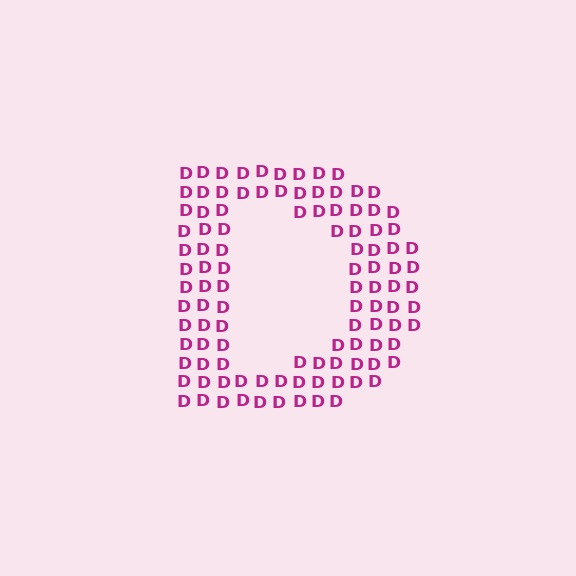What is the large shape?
The large shape is the letter D.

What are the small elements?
The small elements are letter D's.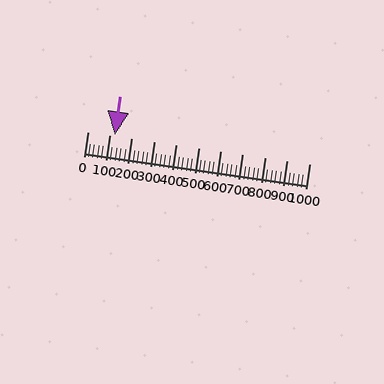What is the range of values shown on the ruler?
The ruler shows values from 0 to 1000.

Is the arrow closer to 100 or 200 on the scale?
The arrow is closer to 100.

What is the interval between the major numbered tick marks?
The major tick marks are spaced 100 units apart.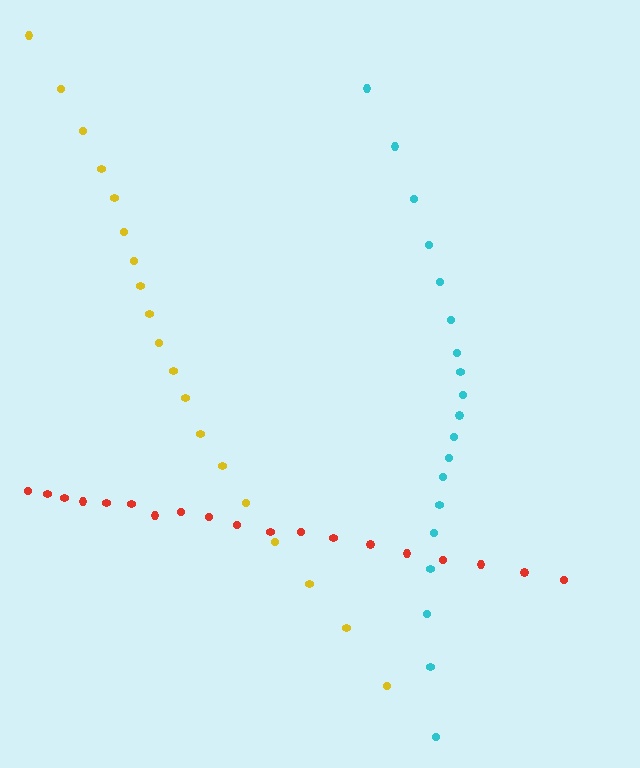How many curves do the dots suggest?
There are 3 distinct paths.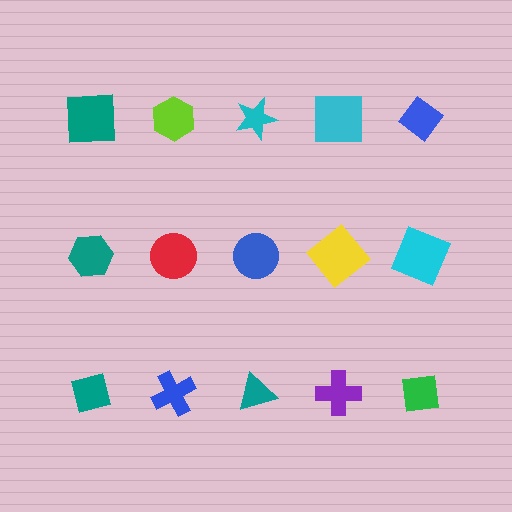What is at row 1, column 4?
A cyan square.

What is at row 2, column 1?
A teal hexagon.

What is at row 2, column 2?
A red circle.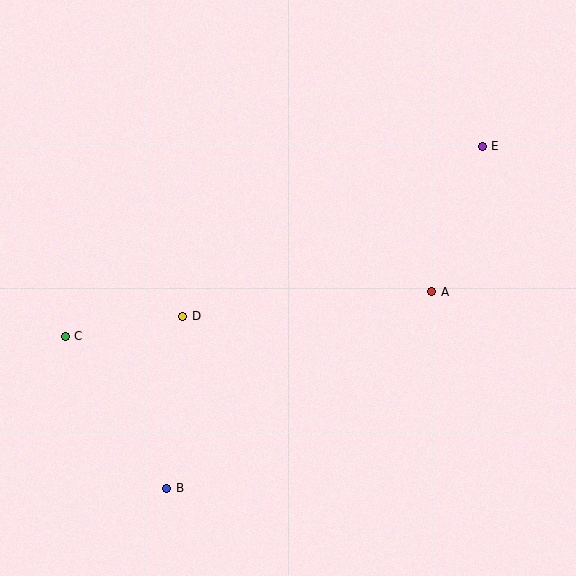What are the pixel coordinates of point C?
Point C is at (65, 336).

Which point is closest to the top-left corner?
Point C is closest to the top-left corner.